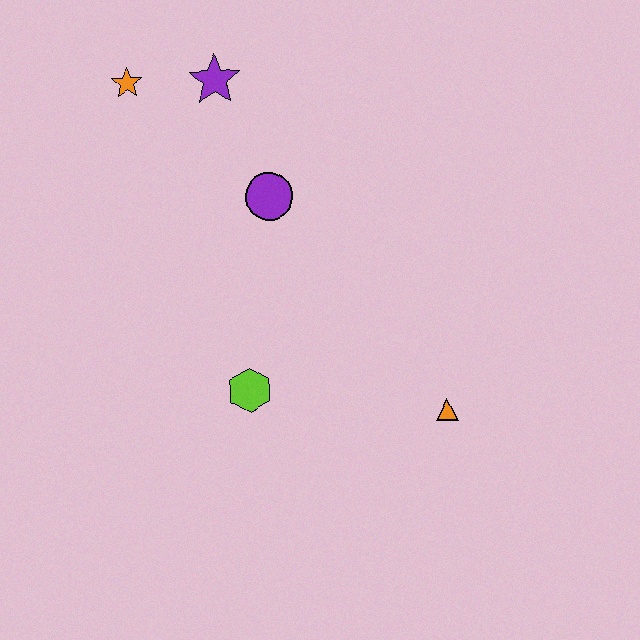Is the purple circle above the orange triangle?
Yes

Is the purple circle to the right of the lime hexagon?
Yes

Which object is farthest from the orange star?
The orange triangle is farthest from the orange star.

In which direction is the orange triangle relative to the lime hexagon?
The orange triangle is to the right of the lime hexagon.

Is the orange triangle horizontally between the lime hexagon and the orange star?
No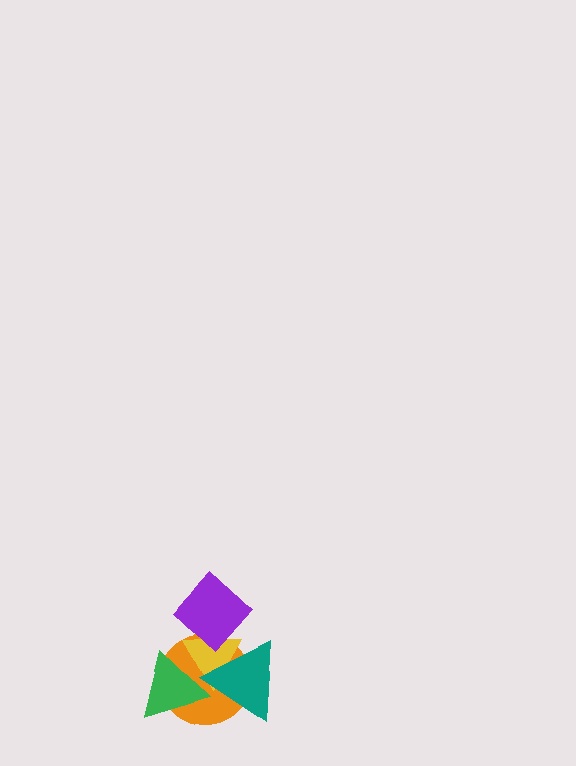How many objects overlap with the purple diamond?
3 objects overlap with the purple diamond.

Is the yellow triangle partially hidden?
Yes, it is partially covered by another shape.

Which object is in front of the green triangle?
The teal triangle is in front of the green triangle.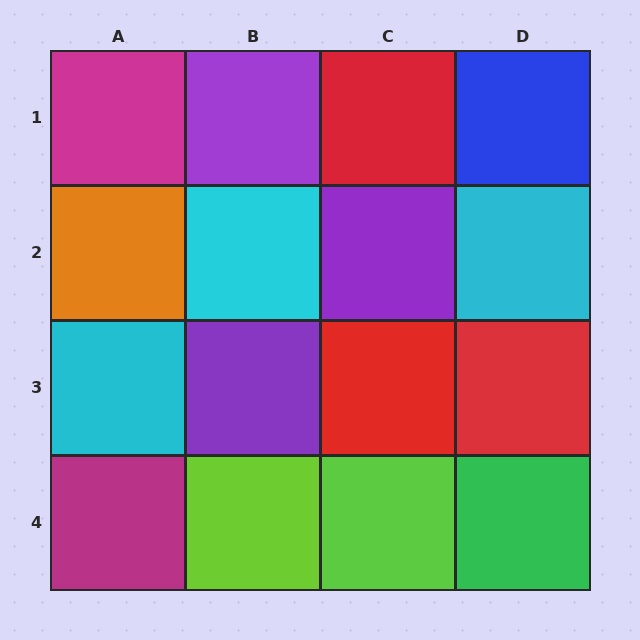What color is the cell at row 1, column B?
Purple.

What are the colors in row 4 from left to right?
Magenta, lime, lime, green.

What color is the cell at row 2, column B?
Cyan.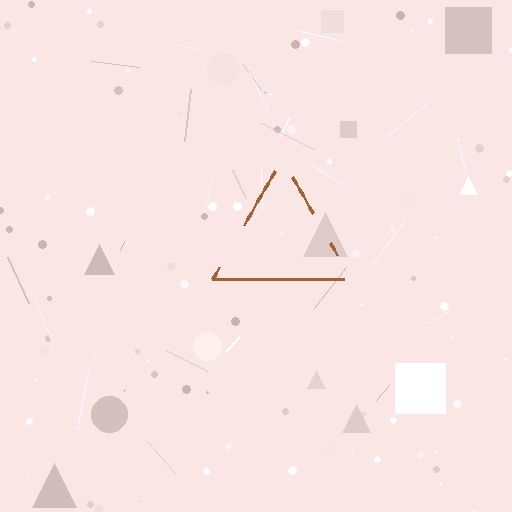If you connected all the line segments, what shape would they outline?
They would outline a triangle.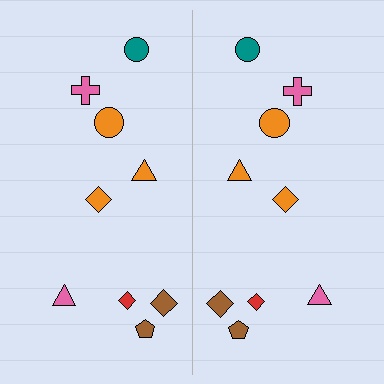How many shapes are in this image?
There are 18 shapes in this image.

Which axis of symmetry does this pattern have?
The pattern has a vertical axis of symmetry running through the center of the image.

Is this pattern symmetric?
Yes, this pattern has bilateral (reflection) symmetry.